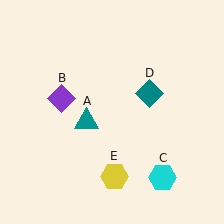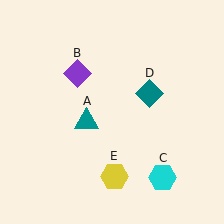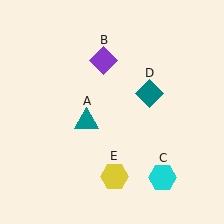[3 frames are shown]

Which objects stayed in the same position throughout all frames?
Teal triangle (object A) and cyan hexagon (object C) and teal diamond (object D) and yellow hexagon (object E) remained stationary.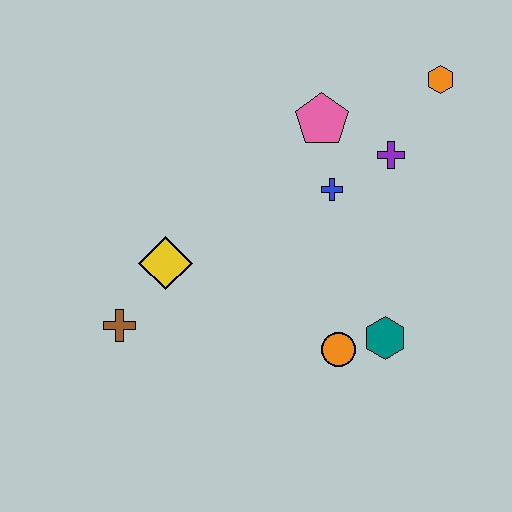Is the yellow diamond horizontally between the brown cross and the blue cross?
Yes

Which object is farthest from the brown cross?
The orange hexagon is farthest from the brown cross.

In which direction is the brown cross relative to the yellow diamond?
The brown cross is below the yellow diamond.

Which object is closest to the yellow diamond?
The brown cross is closest to the yellow diamond.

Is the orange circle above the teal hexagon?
No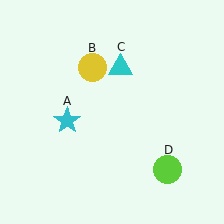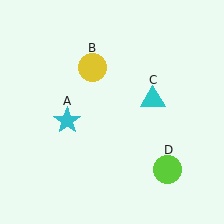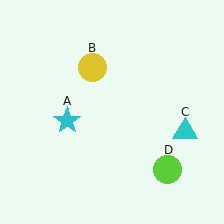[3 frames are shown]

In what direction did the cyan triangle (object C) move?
The cyan triangle (object C) moved down and to the right.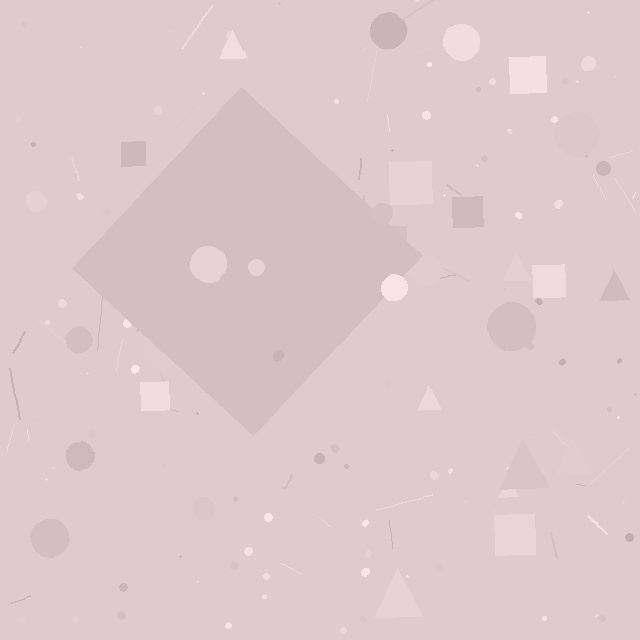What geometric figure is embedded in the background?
A diamond is embedded in the background.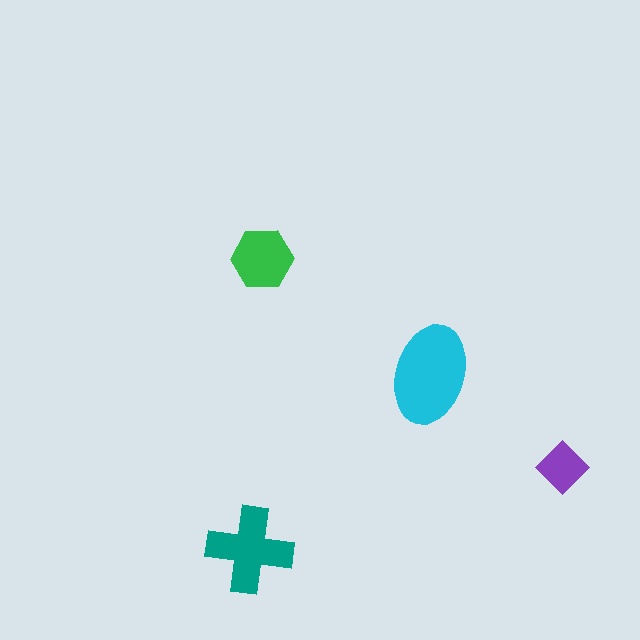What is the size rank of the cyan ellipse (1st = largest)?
1st.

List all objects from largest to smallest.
The cyan ellipse, the teal cross, the green hexagon, the purple diamond.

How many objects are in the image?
There are 4 objects in the image.